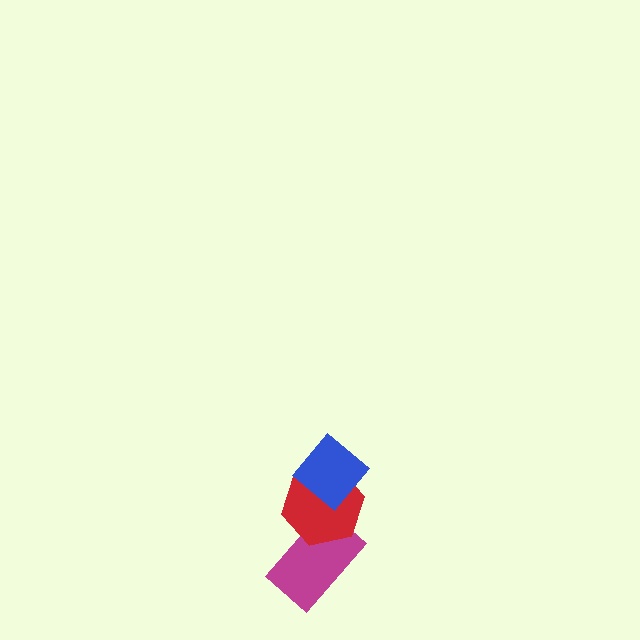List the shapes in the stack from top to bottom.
From top to bottom: the blue diamond, the red hexagon, the magenta rectangle.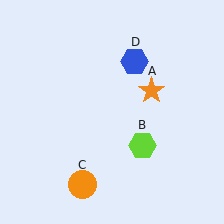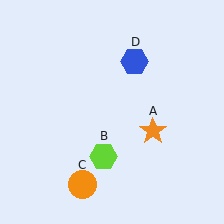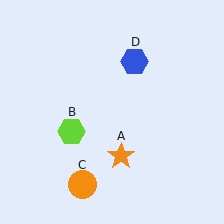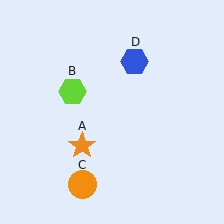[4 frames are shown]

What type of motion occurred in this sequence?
The orange star (object A), lime hexagon (object B) rotated clockwise around the center of the scene.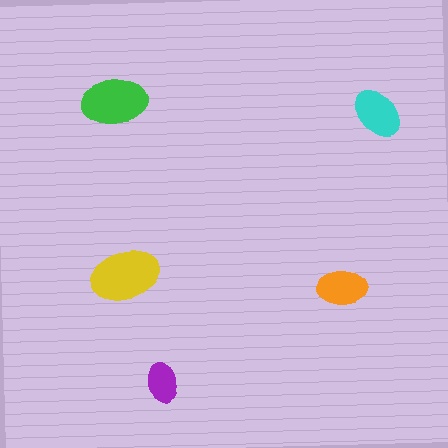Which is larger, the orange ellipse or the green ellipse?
The green one.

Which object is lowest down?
The purple ellipse is bottommost.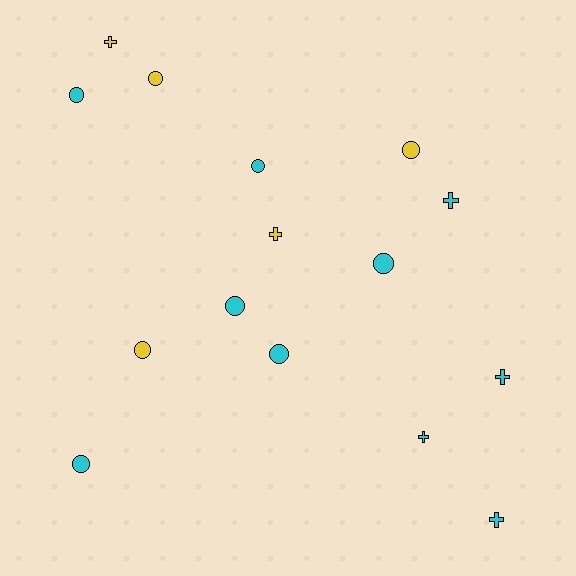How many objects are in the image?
There are 15 objects.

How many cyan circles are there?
There are 6 cyan circles.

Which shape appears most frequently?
Circle, with 9 objects.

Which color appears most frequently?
Cyan, with 10 objects.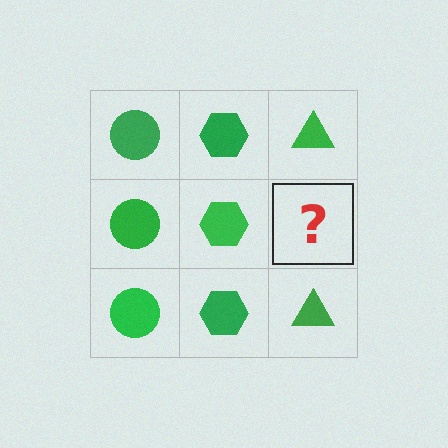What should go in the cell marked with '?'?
The missing cell should contain a green triangle.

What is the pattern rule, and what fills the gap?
The rule is that each column has a consistent shape. The gap should be filled with a green triangle.